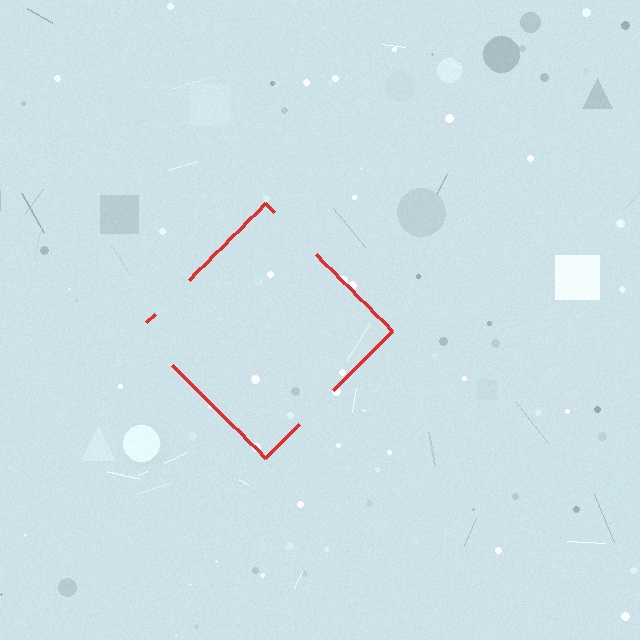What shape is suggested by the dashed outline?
The dashed outline suggests a diamond.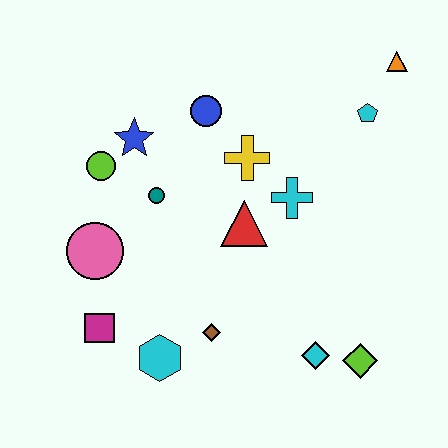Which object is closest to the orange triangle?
The cyan pentagon is closest to the orange triangle.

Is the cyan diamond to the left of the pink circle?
No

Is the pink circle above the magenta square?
Yes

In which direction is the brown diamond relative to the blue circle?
The brown diamond is below the blue circle.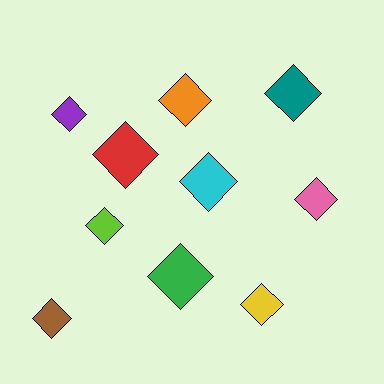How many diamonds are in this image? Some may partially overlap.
There are 10 diamonds.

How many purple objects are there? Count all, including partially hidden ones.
There is 1 purple object.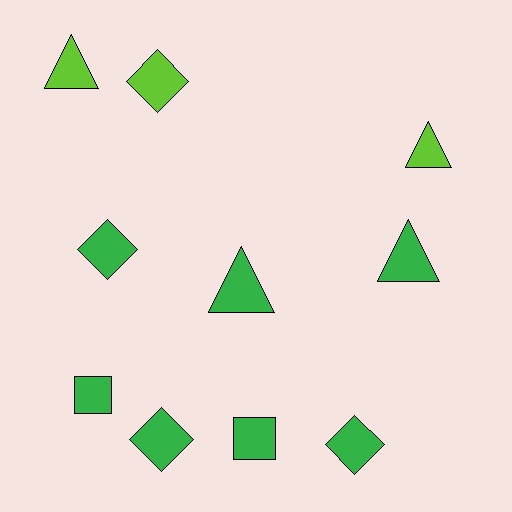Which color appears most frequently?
Green, with 7 objects.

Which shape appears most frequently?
Triangle, with 4 objects.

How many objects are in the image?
There are 10 objects.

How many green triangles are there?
There are 2 green triangles.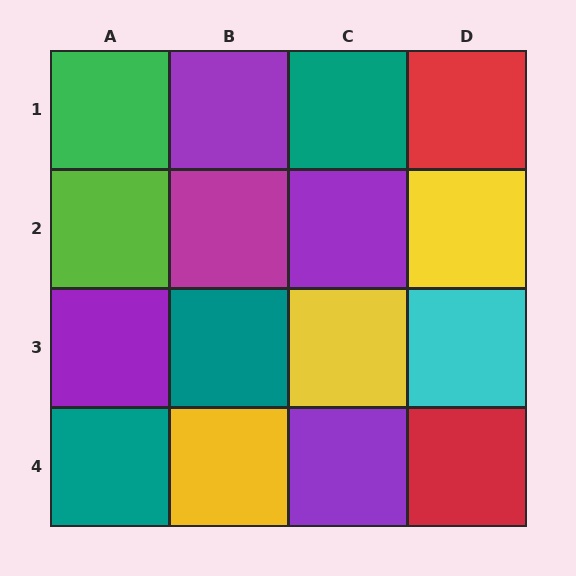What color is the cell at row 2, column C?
Purple.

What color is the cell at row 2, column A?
Lime.